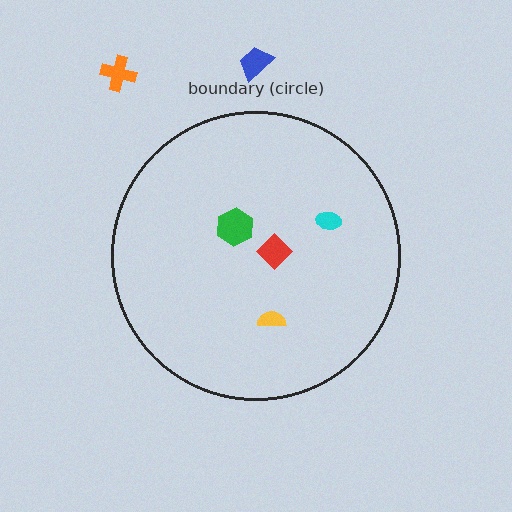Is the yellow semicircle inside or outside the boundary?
Inside.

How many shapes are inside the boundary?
4 inside, 2 outside.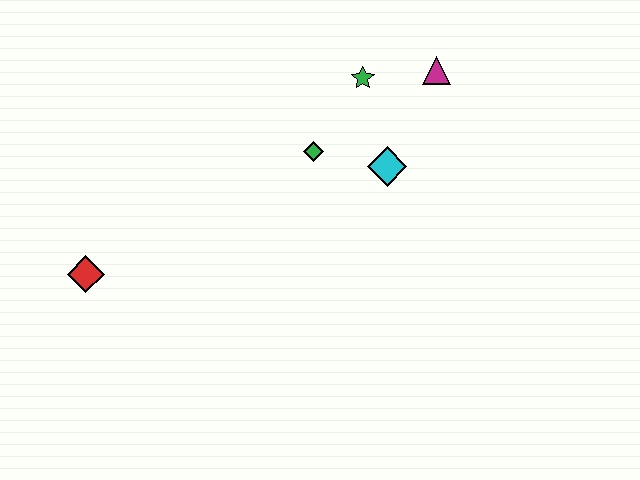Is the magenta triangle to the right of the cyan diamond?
Yes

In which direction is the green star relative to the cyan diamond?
The green star is above the cyan diamond.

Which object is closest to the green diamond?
The cyan diamond is closest to the green diamond.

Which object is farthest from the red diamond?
The magenta triangle is farthest from the red diamond.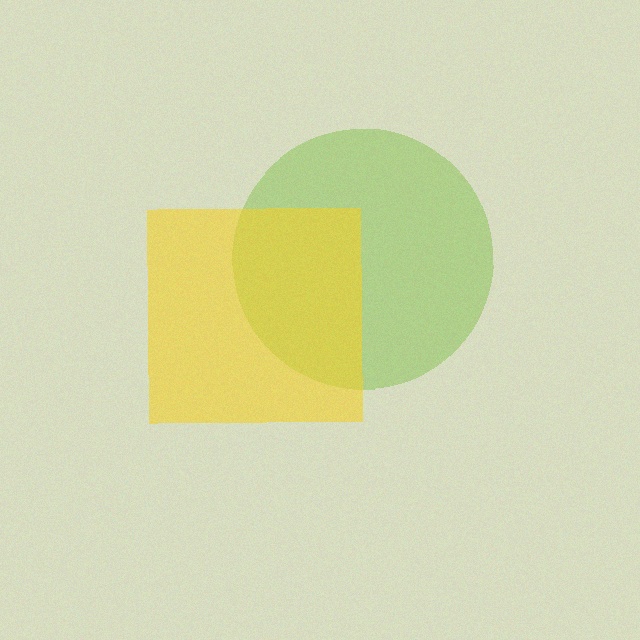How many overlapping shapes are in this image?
There are 2 overlapping shapes in the image.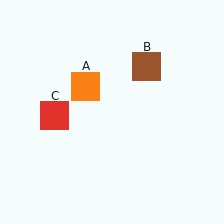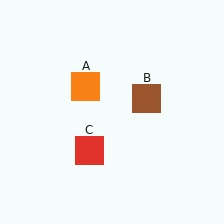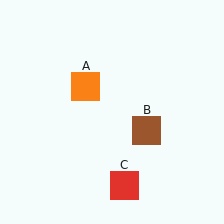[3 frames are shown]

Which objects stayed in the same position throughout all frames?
Orange square (object A) remained stationary.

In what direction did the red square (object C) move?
The red square (object C) moved down and to the right.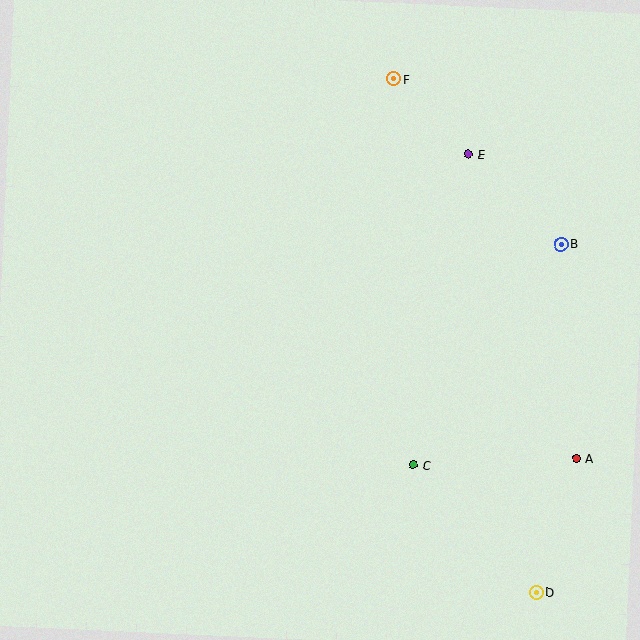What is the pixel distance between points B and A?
The distance between B and A is 215 pixels.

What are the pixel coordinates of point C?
Point C is at (414, 465).